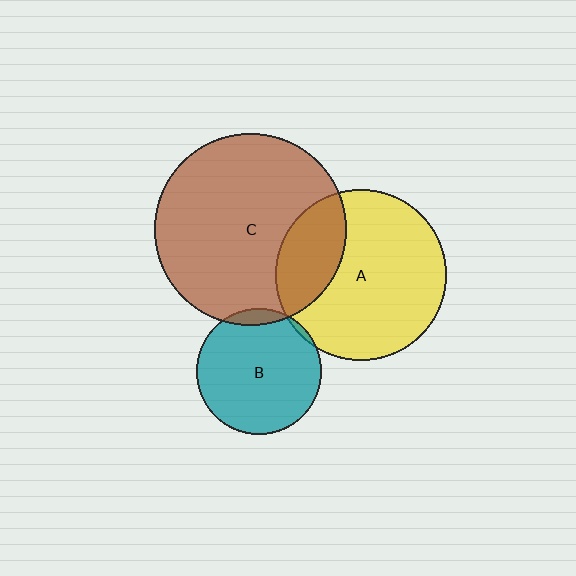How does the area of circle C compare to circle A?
Approximately 1.3 times.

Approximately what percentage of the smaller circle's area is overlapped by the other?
Approximately 5%.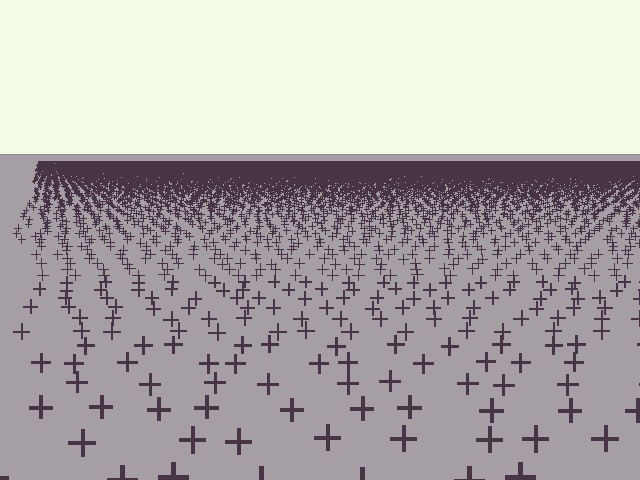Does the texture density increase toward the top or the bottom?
Density increases toward the top.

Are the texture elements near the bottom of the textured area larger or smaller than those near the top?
Larger. Near the bottom, elements are closer to the viewer and appear at a bigger on-screen size.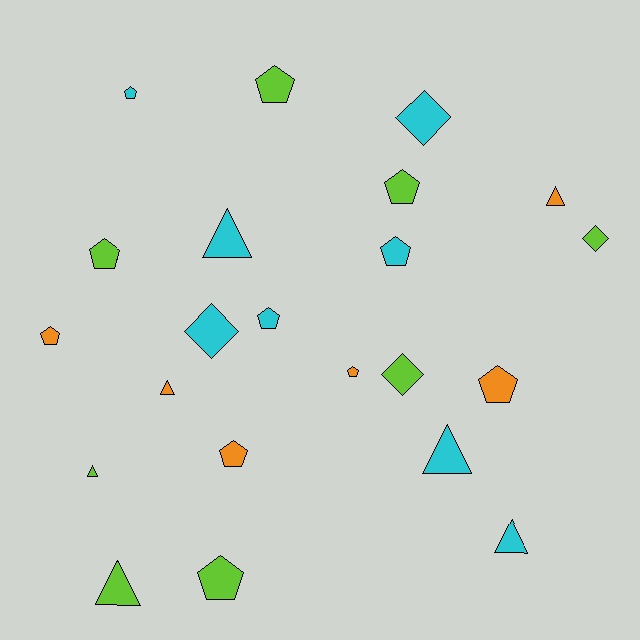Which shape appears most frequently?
Pentagon, with 11 objects.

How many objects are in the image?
There are 22 objects.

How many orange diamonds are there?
There are no orange diamonds.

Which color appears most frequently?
Cyan, with 8 objects.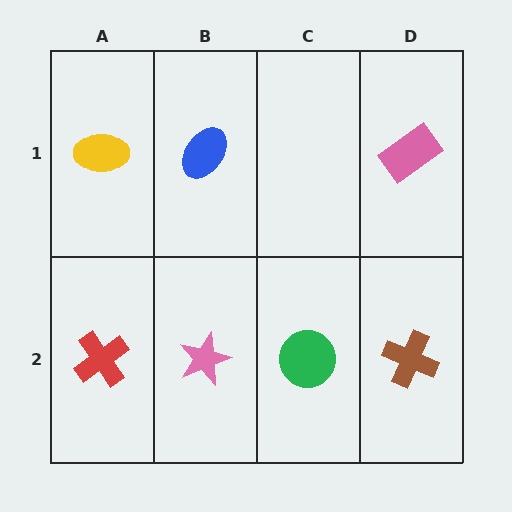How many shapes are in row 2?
4 shapes.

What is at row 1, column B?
A blue ellipse.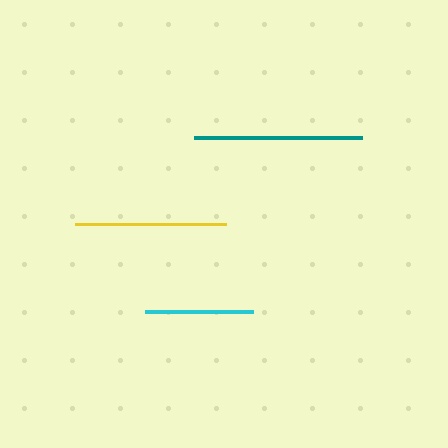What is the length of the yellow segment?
The yellow segment is approximately 151 pixels long.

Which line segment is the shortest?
The cyan line is the shortest at approximately 108 pixels.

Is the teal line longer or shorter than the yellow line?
The teal line is longer than the yellow line.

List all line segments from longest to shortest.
From longest to shortest: teal, yellow, cyan.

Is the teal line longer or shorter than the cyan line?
The teal line is longer than the cyan line.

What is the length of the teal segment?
The teal segment is approximately 168 pixels long.